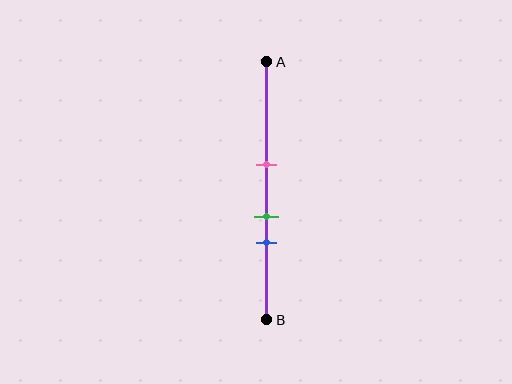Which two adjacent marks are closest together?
The green and blue marks are the closest adjacent pair.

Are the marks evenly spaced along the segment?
Yes, the marks are approximately evenly spaced.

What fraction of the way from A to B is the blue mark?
The blue mark is approximately 70% (0.7) of the way from A to B.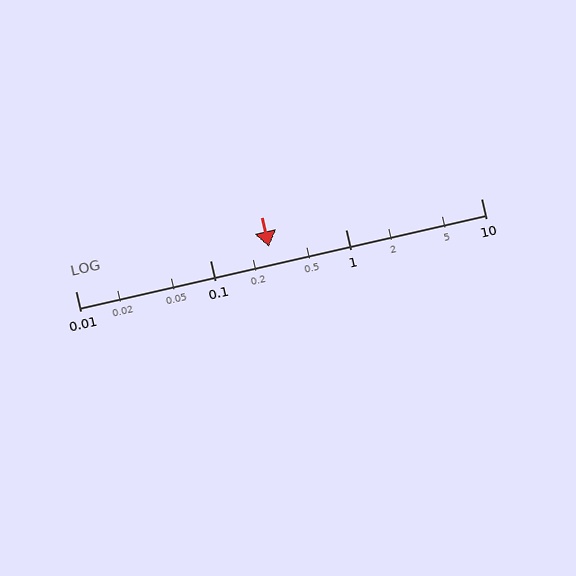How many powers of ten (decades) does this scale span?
The scale spans 3 decades, from 0.01 to 10.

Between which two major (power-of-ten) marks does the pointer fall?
The pointer is between 0.1 and 1.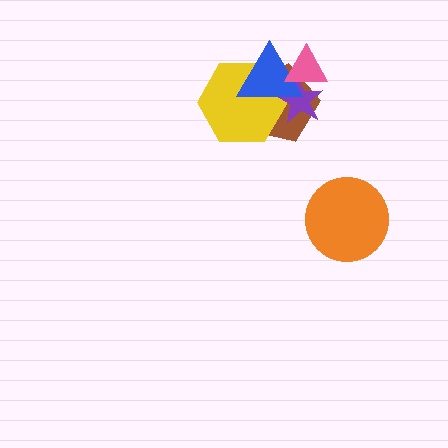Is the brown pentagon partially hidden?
Yes, it is partially covered by another shape.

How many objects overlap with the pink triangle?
3 objects overlap with the pink triangle.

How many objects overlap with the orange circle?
0 objects overlap with the orange circle.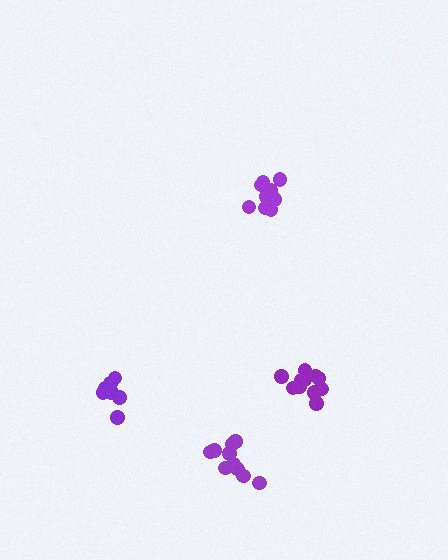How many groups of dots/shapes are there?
There are 4 groups.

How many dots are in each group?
Group 1: 10 dots, Group 2: 10 dots, Group 3: 11 dots, Group 4: 7 dots (38 total).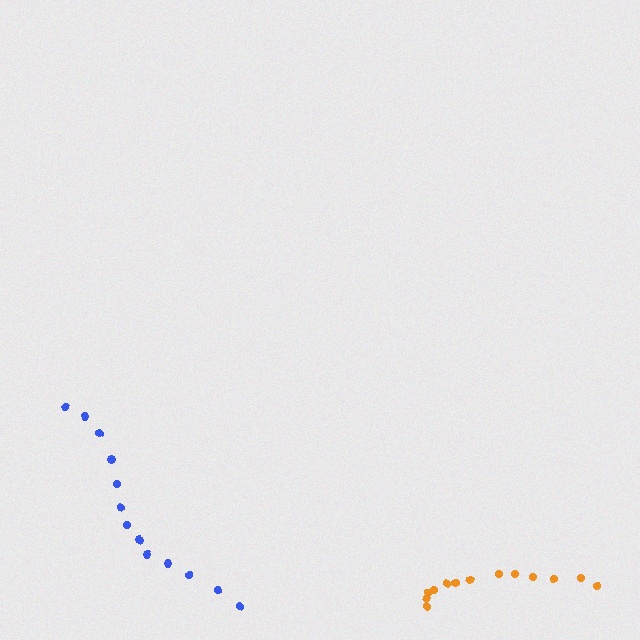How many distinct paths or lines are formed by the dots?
There are 2 distinct paths.